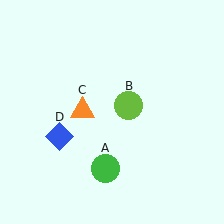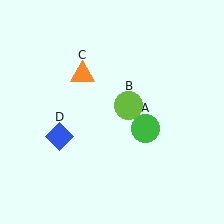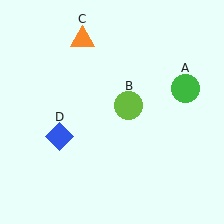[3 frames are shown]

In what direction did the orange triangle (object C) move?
The orange triangle (object C) moved up.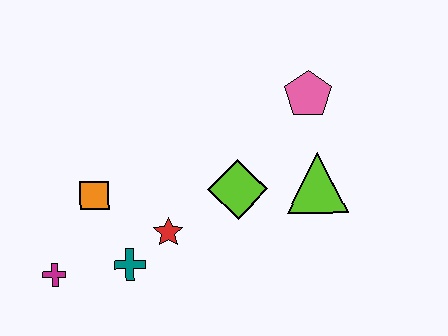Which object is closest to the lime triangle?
The lime diamond is closest to the lime triangle.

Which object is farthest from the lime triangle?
The magenta cross is farthest from the lime triangle.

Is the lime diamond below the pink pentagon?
Yes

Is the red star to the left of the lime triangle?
Yes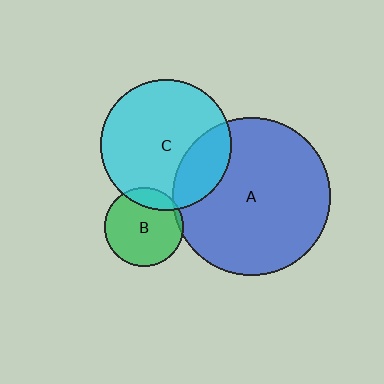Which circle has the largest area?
Circle A (blue).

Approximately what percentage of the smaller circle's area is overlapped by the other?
Approximately 25%.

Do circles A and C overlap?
Yes.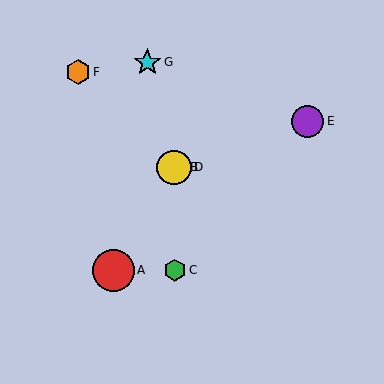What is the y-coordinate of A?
Object A is at y≈270.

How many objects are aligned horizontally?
2 objects (B, D) are aligned horizontally.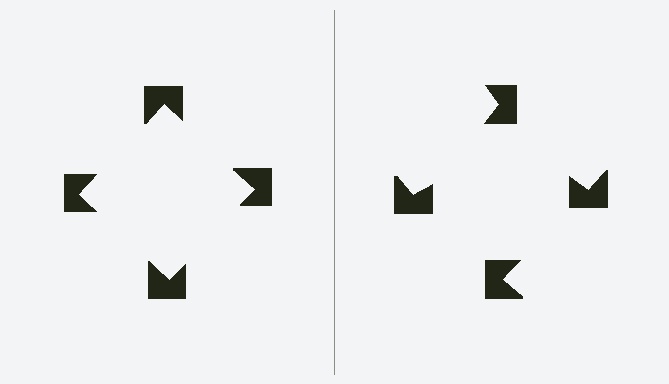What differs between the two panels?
The notched squares are positioned identically on both sides; only the wedge orientations differ. On the left they align to a square; on the right they are misaligned.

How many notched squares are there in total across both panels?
8 — 4 on each side.